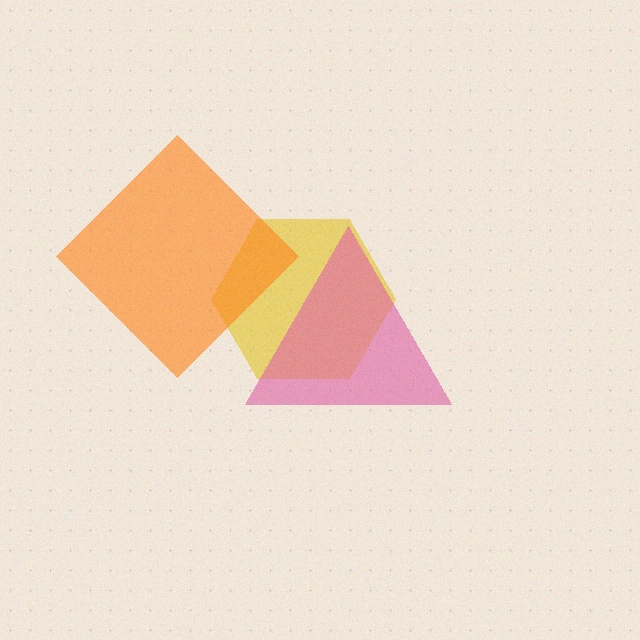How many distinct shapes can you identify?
There are 3 distinct shapes: a yellow hexagon, a pink triangle, an orange diamond.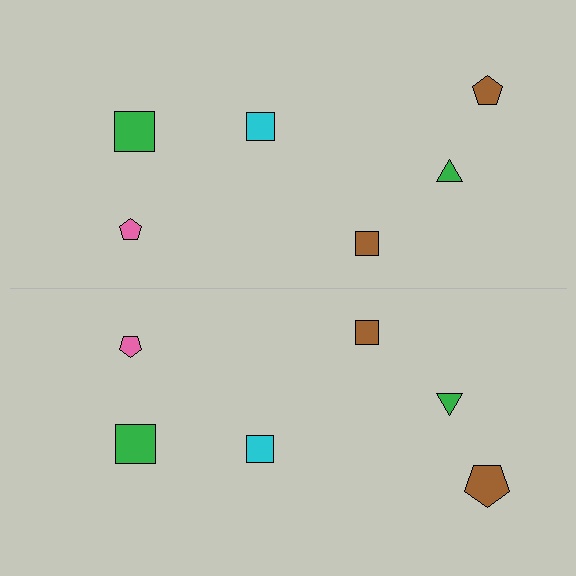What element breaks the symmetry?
The brown pentagon on the bottom side has a different size than its mirror counterpart.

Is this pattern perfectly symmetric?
No, the pattern is not perfectly symmetric. The brown pentagon on the bottom side has a different size than its mirror counterpart.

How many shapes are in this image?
There are 12 shapes in this image.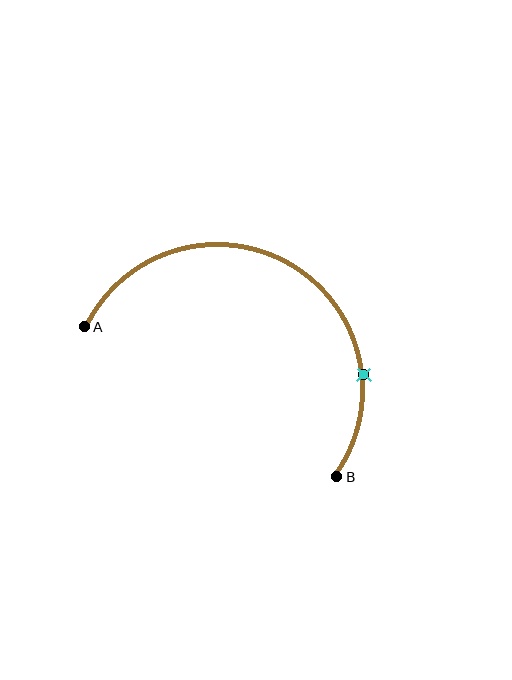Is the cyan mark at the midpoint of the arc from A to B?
No. The cyan mark lies on the arc but is closer to endpoint B. The arc midpoint would be at the point on the curve equidistant along the arc from both A and B.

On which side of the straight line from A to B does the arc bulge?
The arc bulges above the straight line connecting A and B.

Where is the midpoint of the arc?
The arc midpoint is the point on the curve farthest from the straight line joining A and B. It sits above that line.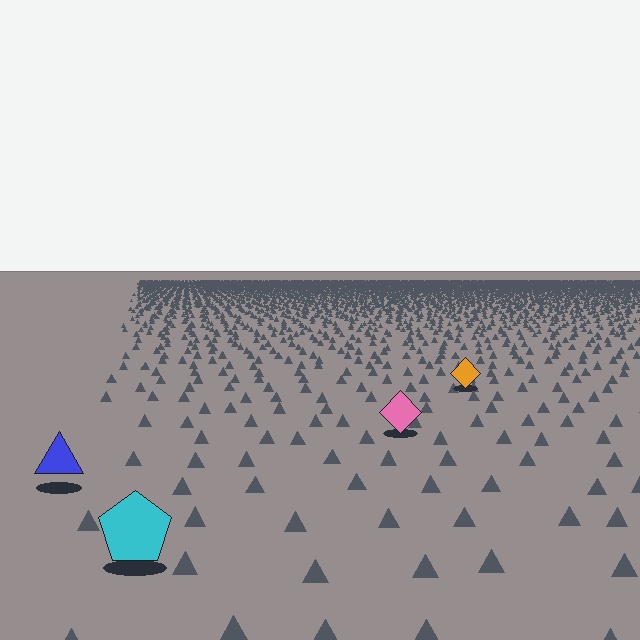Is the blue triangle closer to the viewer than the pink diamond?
Yes. The blue triangle is closer — you can tell from the texture gradient: the ground texture is coarser near it.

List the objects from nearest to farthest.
From nearest to farthest: the cyan pentagon, the blue triangle, the pink diamond, the orange diamond.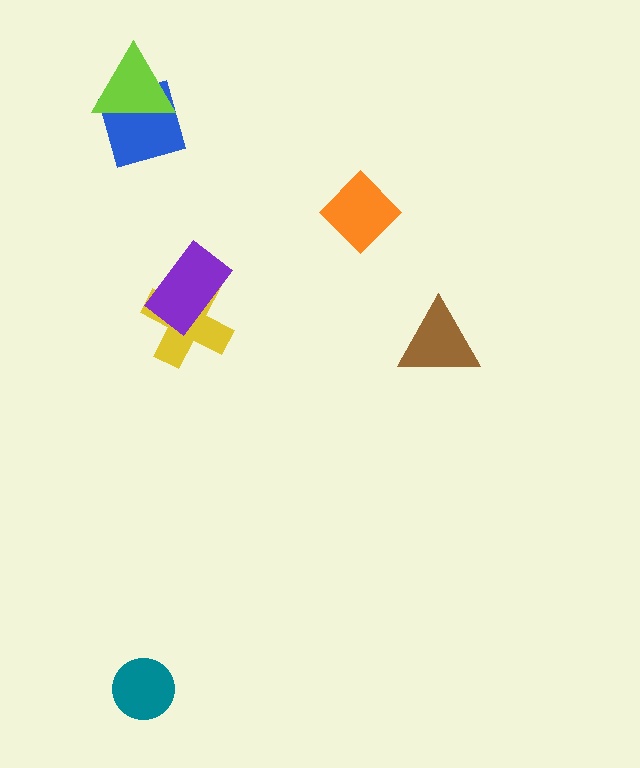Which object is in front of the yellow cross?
The purple rectangle is in front of the yellow cross.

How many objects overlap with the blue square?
1 object overlaps with the blue square.